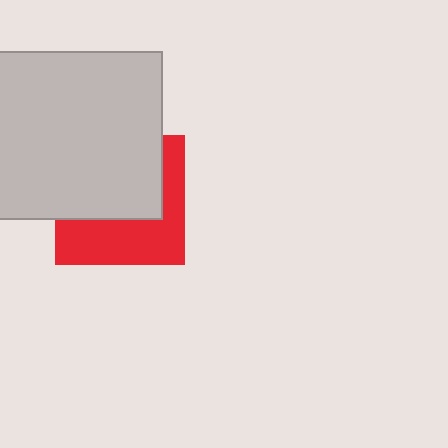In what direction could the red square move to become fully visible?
The red square could move down. That would shift it out from behind the light gray square entirely.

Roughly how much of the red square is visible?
About half of it is visible (roughly 46%).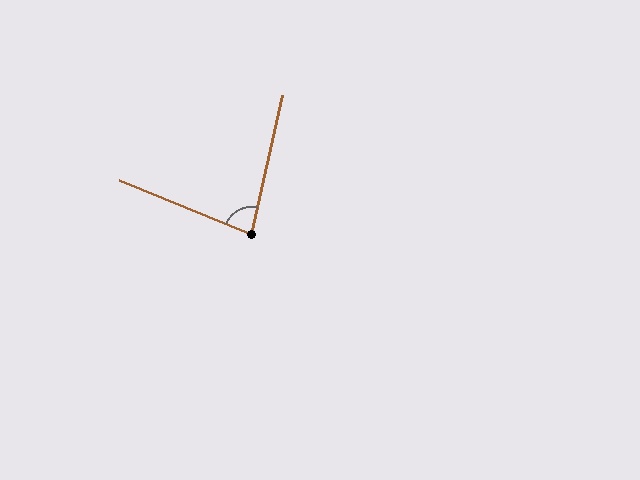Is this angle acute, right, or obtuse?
It is acute.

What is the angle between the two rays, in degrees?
Approximately 81 degrees.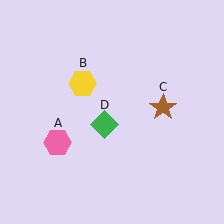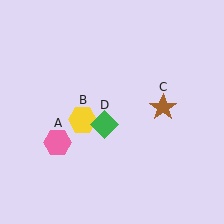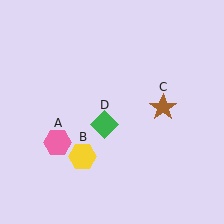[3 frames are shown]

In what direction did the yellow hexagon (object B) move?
The yellow hexagon (object B) moved down.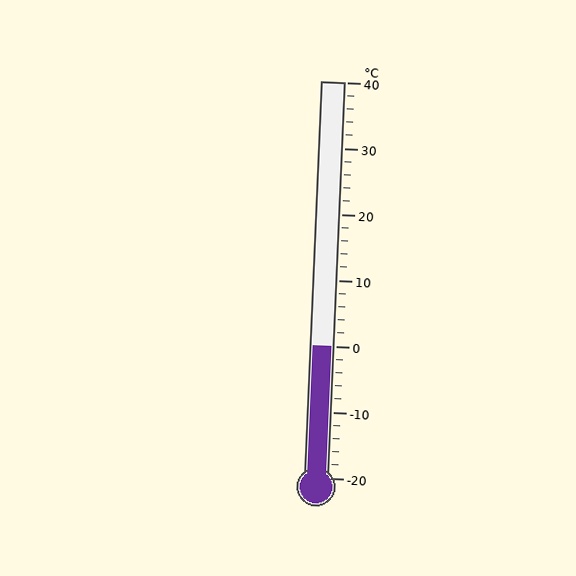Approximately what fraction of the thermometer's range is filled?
The thermometer is filled to approximately 35% of its range.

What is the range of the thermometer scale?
The thermometer scale ranges from -20°C to 40°C.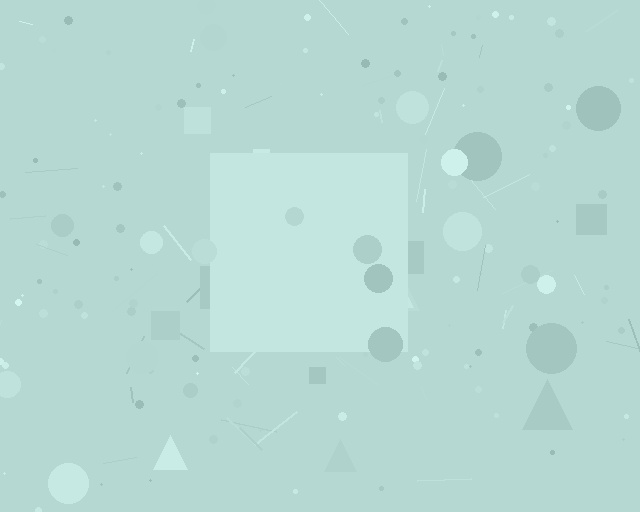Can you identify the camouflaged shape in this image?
The camouflaged shape is a square.